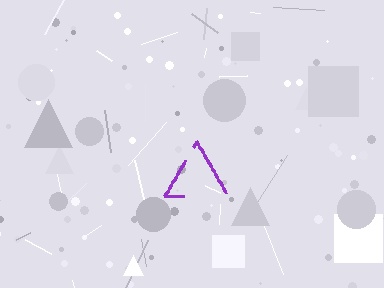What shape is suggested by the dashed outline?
The dashed outline suggests a triangle.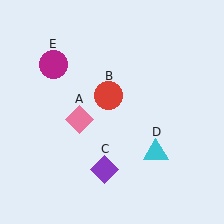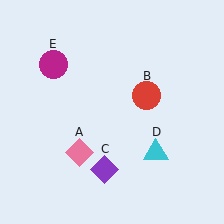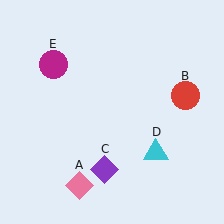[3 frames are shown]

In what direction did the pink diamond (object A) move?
The pink diamond (object A) moved down.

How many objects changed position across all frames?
2 objects changed position: pink diamond (object A), red circle (object B).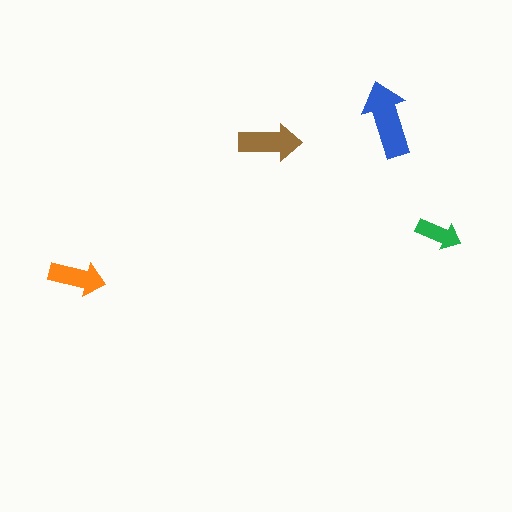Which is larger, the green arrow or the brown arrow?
The brown one.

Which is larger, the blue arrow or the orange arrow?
The blue one.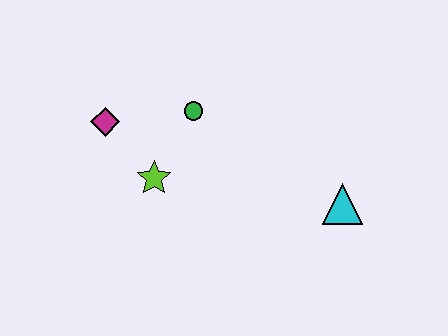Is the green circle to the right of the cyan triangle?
No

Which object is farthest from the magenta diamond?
The cyan triangle is farthest from the magenta diamond.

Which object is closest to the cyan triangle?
The green circle is closest to the cyan triangle.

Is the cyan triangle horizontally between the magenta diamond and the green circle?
No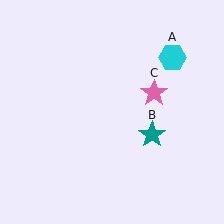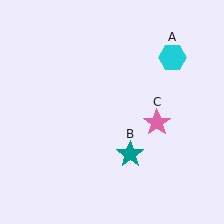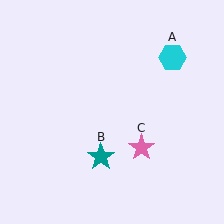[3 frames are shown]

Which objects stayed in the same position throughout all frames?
Cyan hexagon (object A) remained stationary.